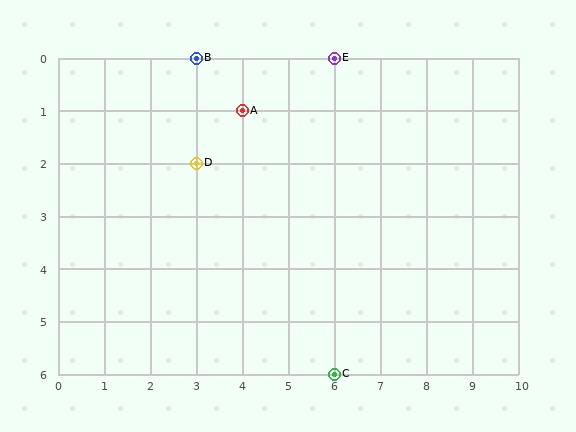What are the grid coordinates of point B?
Point B is at grid coordinates (3, 0).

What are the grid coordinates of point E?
Point E is at grid coordinates (6, 0).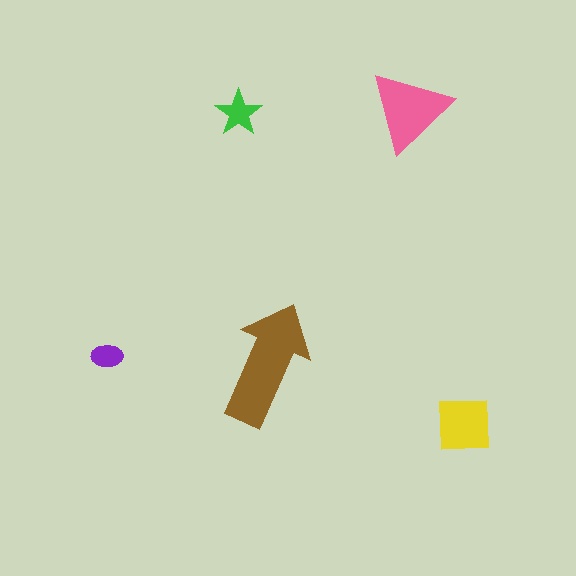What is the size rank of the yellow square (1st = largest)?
3rd.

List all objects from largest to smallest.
The brown arrow, the pink triangle, the yellow square, the green star, the purple ellipse.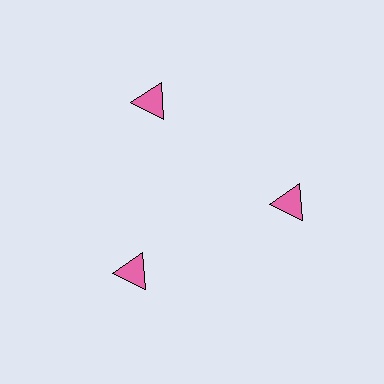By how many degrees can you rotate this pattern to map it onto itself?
The pattern maps onto itself every 120 degrees of rotation.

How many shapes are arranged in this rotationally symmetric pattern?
There are 3 shapes, arranged in 3 groups of 1.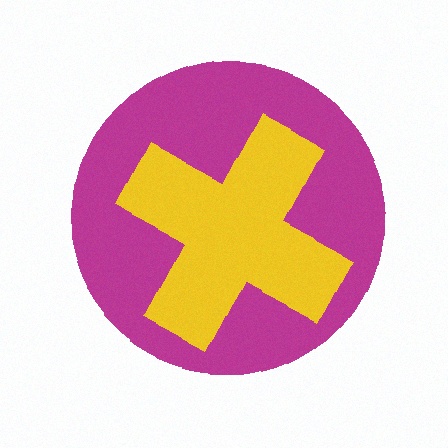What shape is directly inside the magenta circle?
The yellow cross.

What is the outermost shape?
The magenta circle.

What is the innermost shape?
The yellow cross.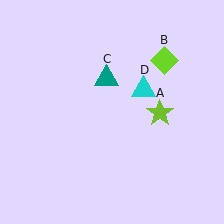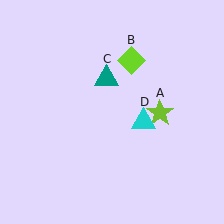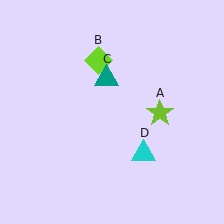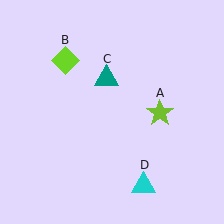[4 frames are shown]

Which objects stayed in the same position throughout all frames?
Lime star (object A) and teal triangle (object C) remained stationary.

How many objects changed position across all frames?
2 objects changed position: lime diamond (object B), cyan triangle (object D).